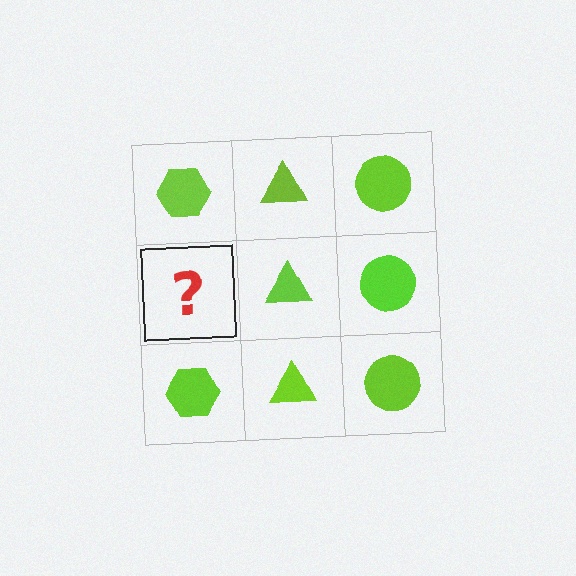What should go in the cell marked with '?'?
The missing cell should contain a lime hexagon.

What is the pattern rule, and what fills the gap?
The rule is that each column has a consistent shape. The gap should be filled with a lime hexagon.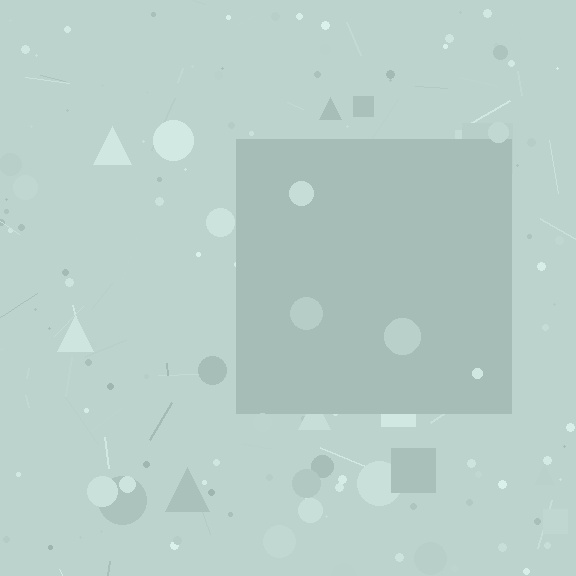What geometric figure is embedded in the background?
A square is embedded in the background.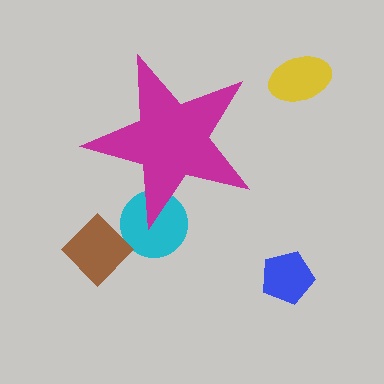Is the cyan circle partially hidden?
Yes, the cyan circle is partially hidden behind the magenta star.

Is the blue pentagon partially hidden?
No, the blue pentagon is fully visible.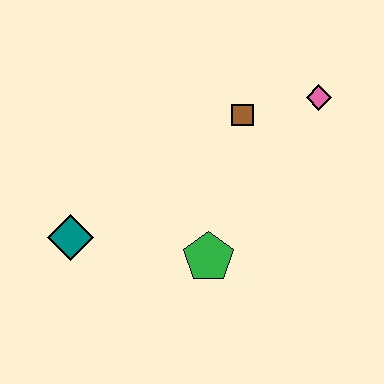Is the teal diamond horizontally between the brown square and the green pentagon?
No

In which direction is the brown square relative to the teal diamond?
The brown square is to the right of the teal diamond.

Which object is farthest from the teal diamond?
The pink diamond is farthest from the teal diamond.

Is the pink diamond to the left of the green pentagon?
No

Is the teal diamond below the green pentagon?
No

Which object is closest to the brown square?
The pink diamond is closest to the brown square.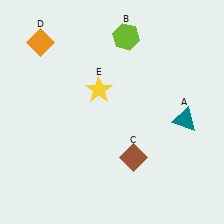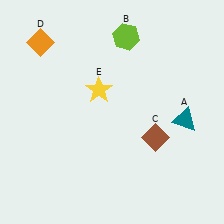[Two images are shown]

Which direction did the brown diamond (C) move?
The brown diamond (C) moved right.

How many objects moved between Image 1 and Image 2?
1 object moved between the two images.